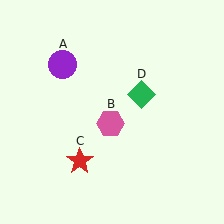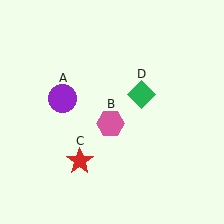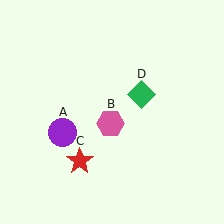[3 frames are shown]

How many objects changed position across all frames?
1 object changed position: purple circle (object A).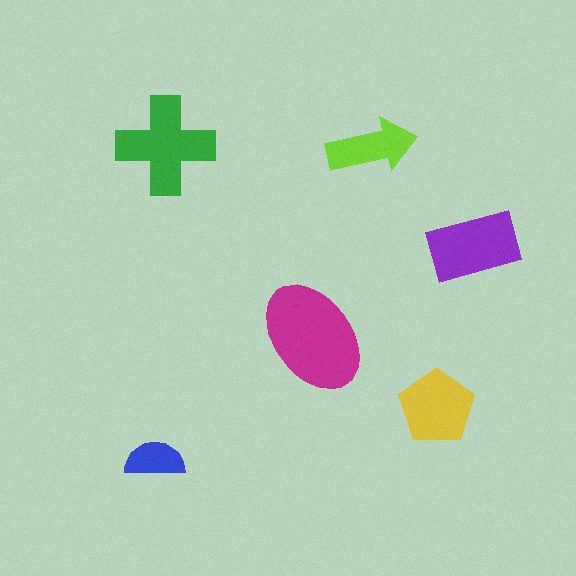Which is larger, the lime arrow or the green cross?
The green cross.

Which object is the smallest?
The blue semicircle.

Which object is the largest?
The magenta ellipse.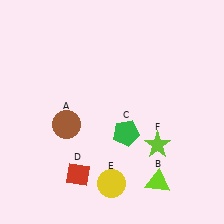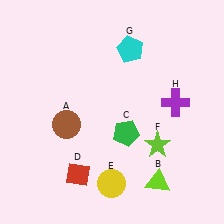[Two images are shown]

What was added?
A cyan pentagon (G), a purple cross (H) were added in Image 2.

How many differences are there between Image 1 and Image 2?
There are 2 differences between the two images.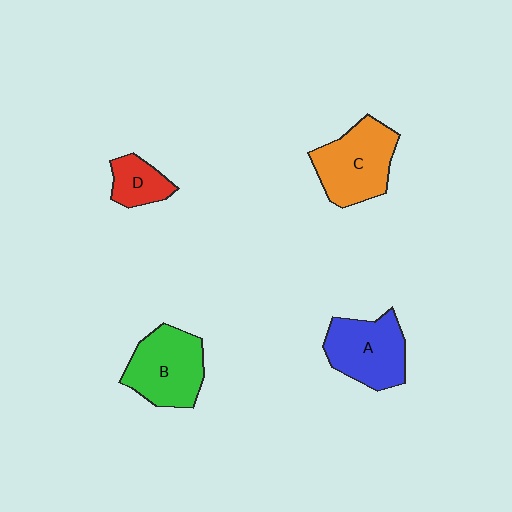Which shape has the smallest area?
Shape D (red).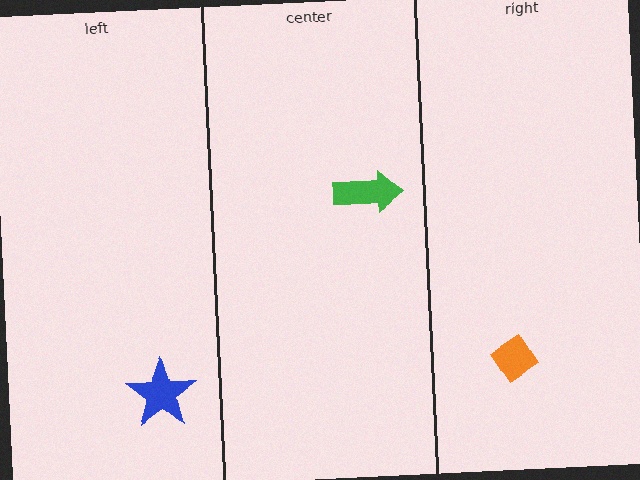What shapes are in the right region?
The orange diamond.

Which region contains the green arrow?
The center region.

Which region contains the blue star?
The left region.